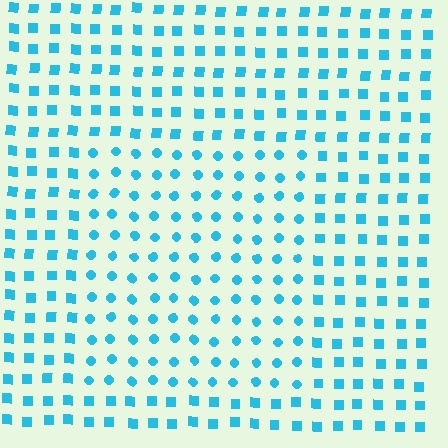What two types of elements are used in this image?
The image uses circles inside the rectangle region and squares outside it.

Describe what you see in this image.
The image is filled with small cyan elements arranged in a uniform grid. A rectangle-shaped region contains circles, while the surrounding area contains squares. The boundary is defined purely by the change in element shape.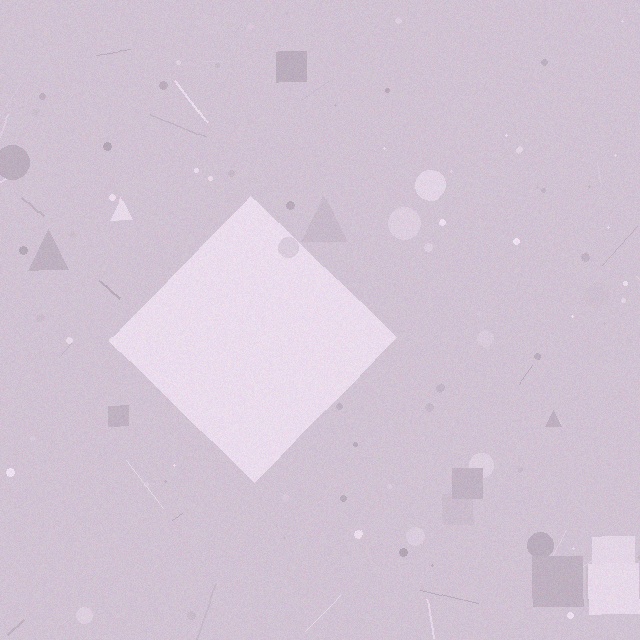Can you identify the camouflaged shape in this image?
The camouflaged shape is a diamond.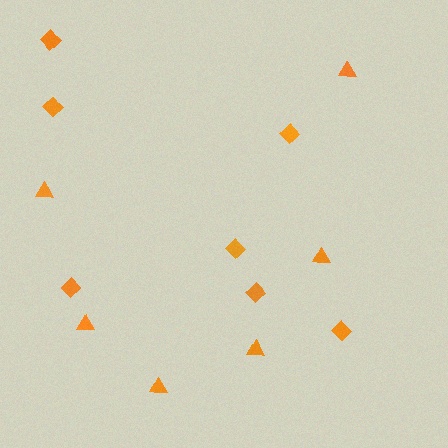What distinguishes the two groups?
There are 2 groups: one group of diamonds (7) and one group of triangles (6).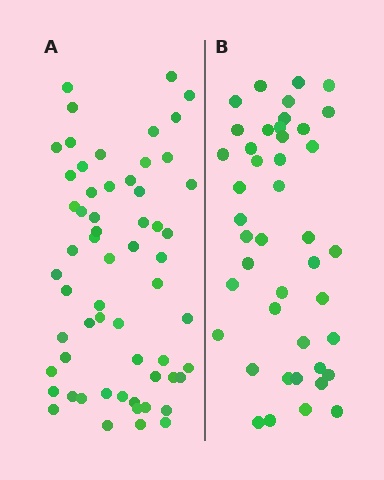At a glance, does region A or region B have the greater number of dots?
Region A (the left region) has more dots.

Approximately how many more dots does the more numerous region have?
Region A has approximately 15 more dots than region B.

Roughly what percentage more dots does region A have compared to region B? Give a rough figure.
About 40% more.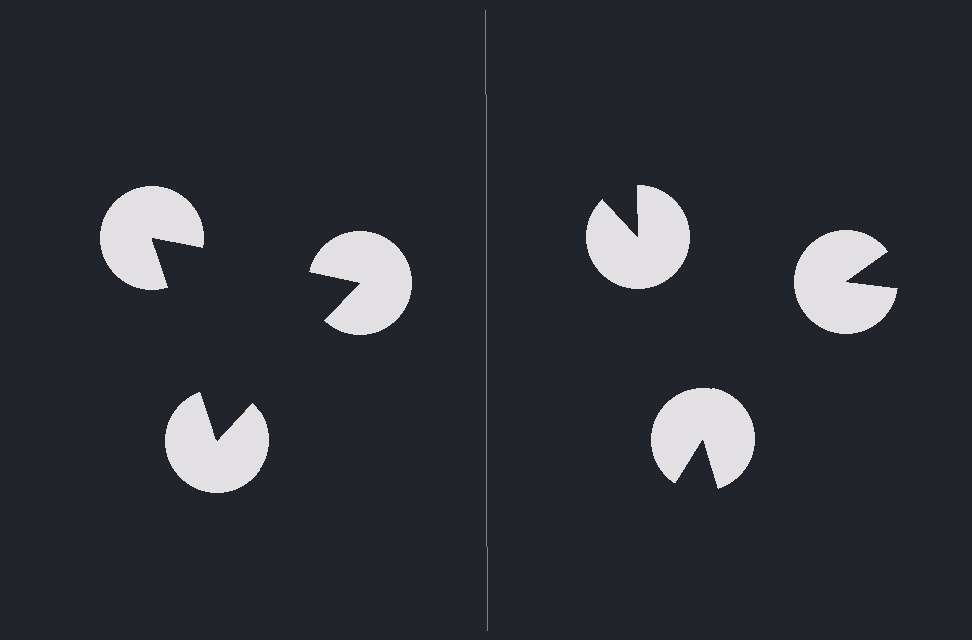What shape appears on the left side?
An illusory triangle.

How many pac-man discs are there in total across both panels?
6 — 3 on each side.